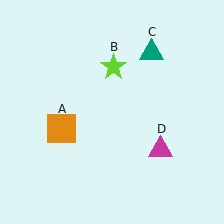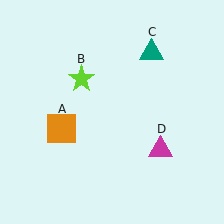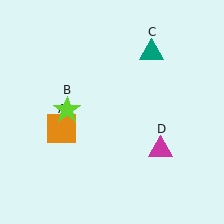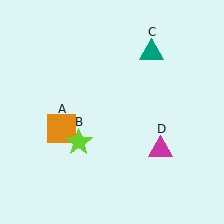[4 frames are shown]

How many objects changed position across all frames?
1 object changed position: lime star (object B).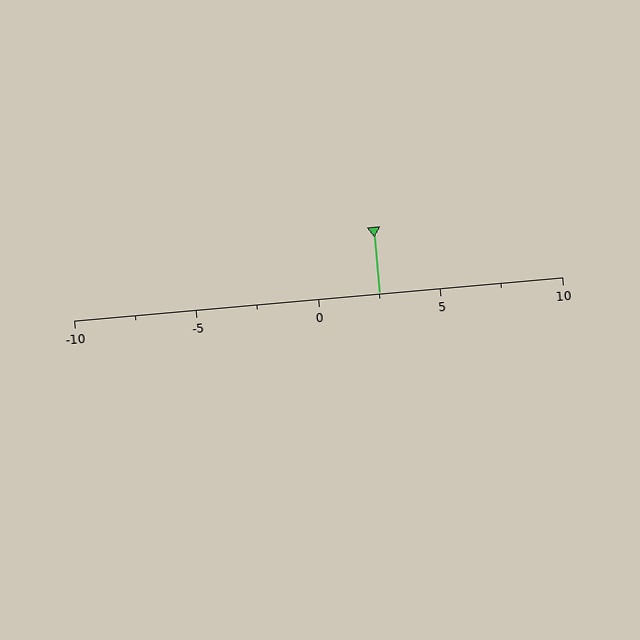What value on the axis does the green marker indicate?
The marker indicates approximately 2.5.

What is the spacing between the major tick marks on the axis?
The major ticks are spaced 5 apart.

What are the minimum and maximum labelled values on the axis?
The axis runs from -10 to 10.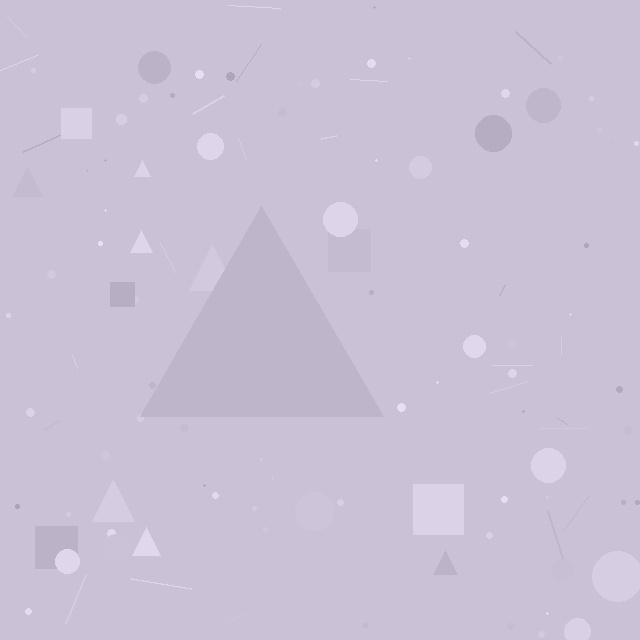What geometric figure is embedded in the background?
A triangle is embedded in the background.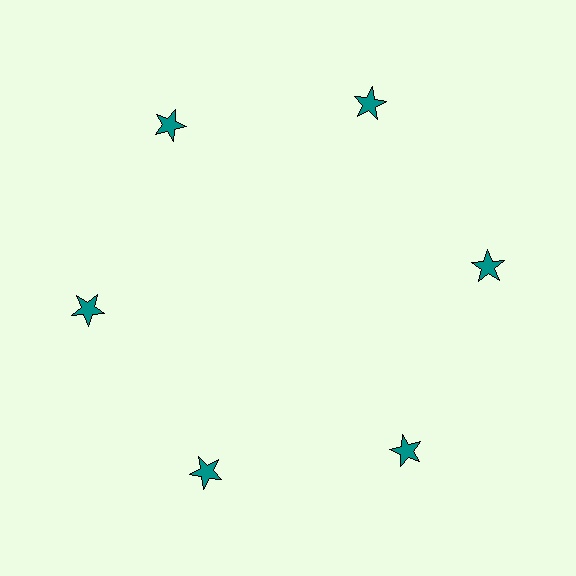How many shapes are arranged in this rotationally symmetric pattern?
There are 6 shapes, arranged in 6 groups of 1.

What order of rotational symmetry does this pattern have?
This pattern has 6-fold rotational symmetry.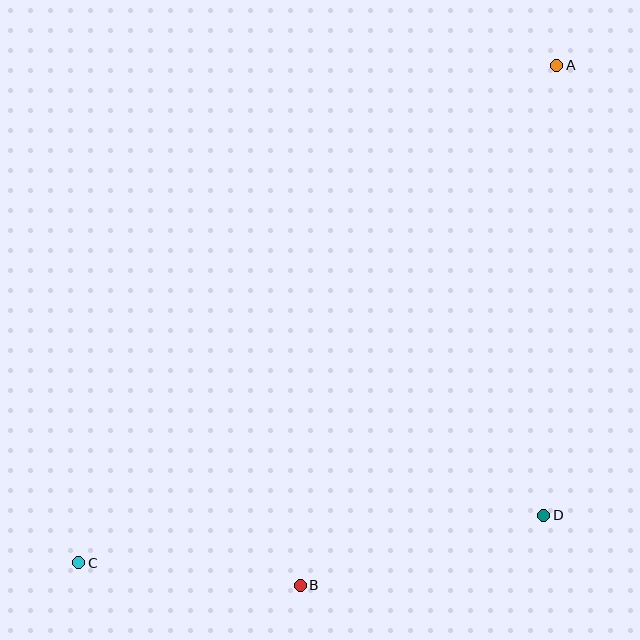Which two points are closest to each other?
Points B and C are closest to each other.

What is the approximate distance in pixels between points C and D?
The distance between C and D is approximately 467 pixels.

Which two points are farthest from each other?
Points A and C are farthest from each other.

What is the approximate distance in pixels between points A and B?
The distance between A and B is approximately 580 pixels.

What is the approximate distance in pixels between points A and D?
The distance between A and D is approximately 450 pixels.